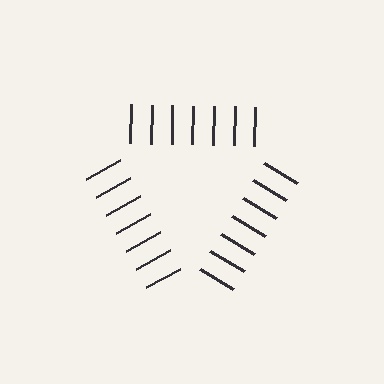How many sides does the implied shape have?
3 sides — the line-ends trace a triangle.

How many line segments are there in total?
21 — 7 along each of the 3 edges.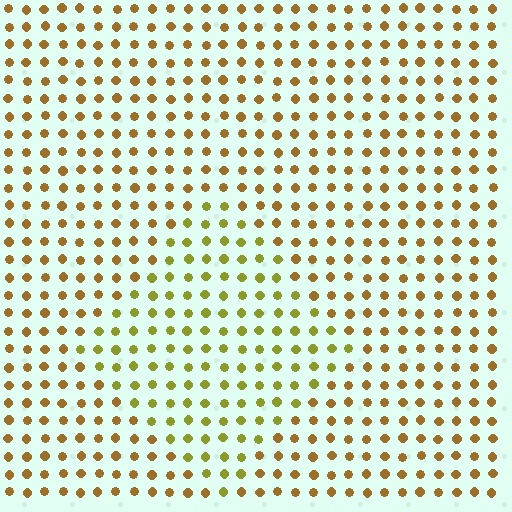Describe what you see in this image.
The image is filled with small brown elements in a uniform arrangement. A diamond-shaped region is visible where the elements are tinted to a slightly different hue, forming a subtle color boundary.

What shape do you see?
I see a diamond.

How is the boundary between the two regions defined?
The boundary is defined purely by a slight shift in hue (about 32 degrees). Spacing, size, and orientation are identical on both sides.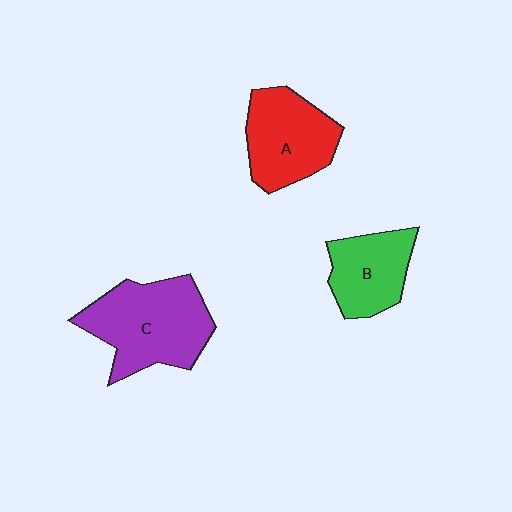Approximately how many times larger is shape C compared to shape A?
Approximately 1.3 times.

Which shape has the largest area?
Shape C (purple).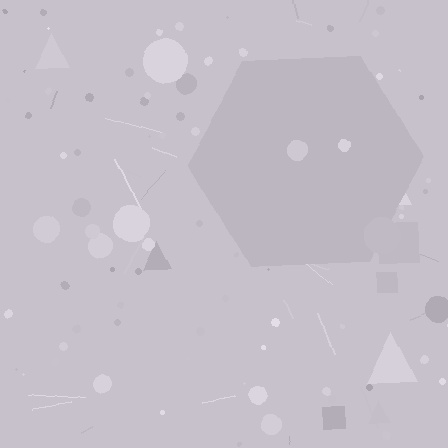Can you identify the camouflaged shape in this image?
The camouflaged shape is a hexagon.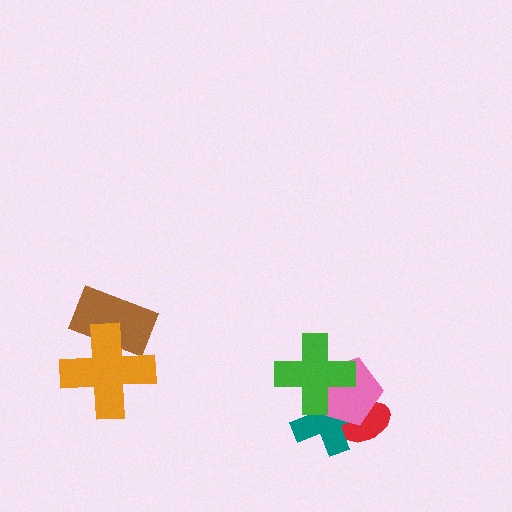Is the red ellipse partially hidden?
Yes, it is partially covered by another shape.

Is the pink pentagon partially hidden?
Yes, it is partially covered by another shape.